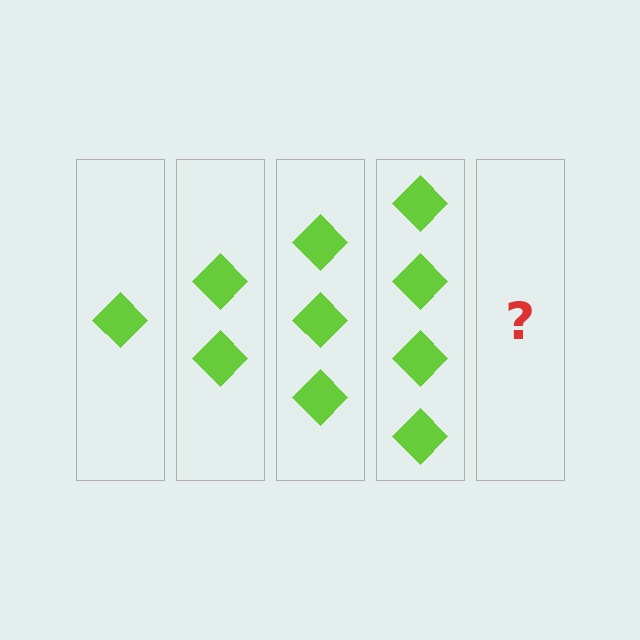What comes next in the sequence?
The next element should be 5 diamonds.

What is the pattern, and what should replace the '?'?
The pattern is that each step adds one more diamond. The '?' should be 5 diamonds.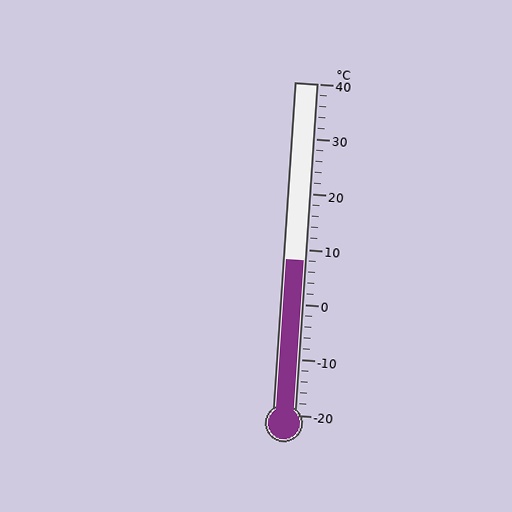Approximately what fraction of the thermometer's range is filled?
The thermometer is filled to approximately 45% of its range.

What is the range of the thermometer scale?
The thermometer scale ranges from -20°C to 40°C.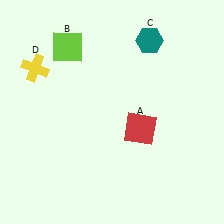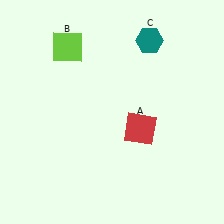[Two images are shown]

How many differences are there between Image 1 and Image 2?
There is 1 difference between the two images.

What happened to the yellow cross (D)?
The yellow cross (D) was removed in Image 2. It was in the top-left area of Image 1.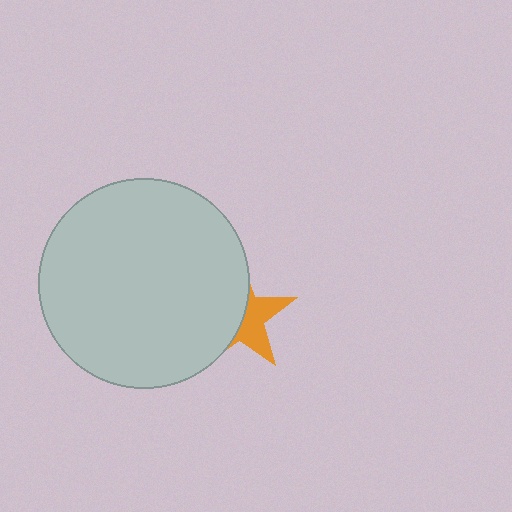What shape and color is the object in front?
The object in front is a light gray circle.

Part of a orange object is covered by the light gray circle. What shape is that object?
It is a star.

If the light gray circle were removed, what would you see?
You would see the complete orange star.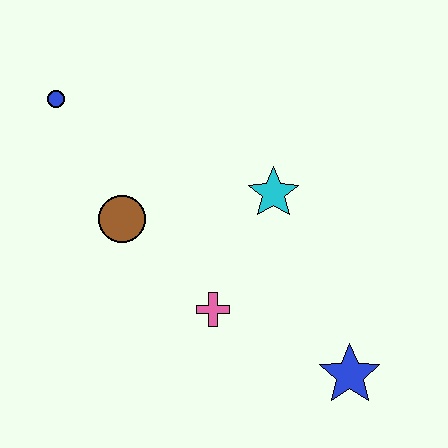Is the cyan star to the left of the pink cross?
No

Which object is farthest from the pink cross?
The blue circle is farthest from the pink cross.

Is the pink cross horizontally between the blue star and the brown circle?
Yes